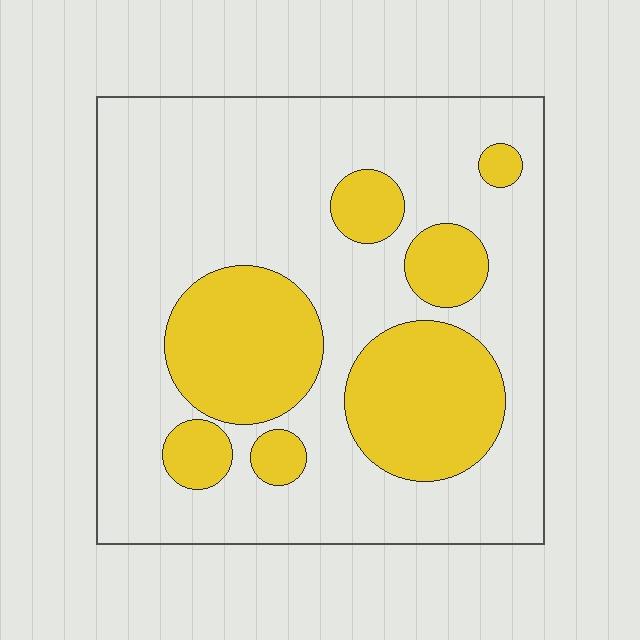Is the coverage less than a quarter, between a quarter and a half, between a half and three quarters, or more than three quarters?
Between a quarter and a half.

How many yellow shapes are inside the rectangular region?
7.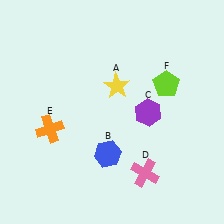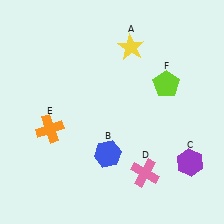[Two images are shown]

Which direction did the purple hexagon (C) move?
The purple hexagon (C) moved down.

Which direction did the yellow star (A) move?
The yellow star (A) moved up.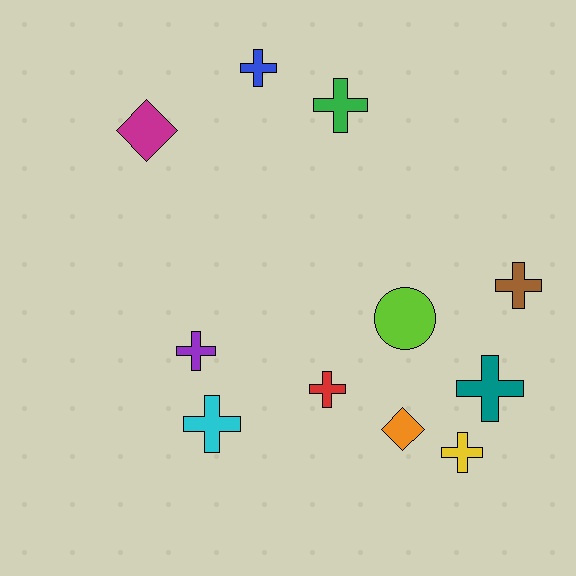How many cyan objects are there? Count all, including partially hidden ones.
There is 1 cyan object.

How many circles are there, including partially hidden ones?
There is 1 circle.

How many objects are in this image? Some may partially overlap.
There are 11 objects.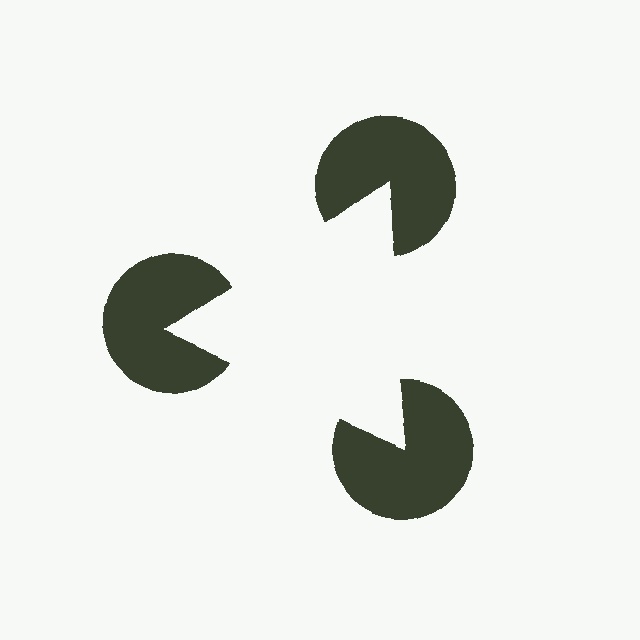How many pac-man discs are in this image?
There are 3 — one at each vertex of the illusory triangle.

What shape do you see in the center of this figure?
An illusory triangle — its edges are inferred from the aligned wedge cuts in the pac-man discs, not physically drawn.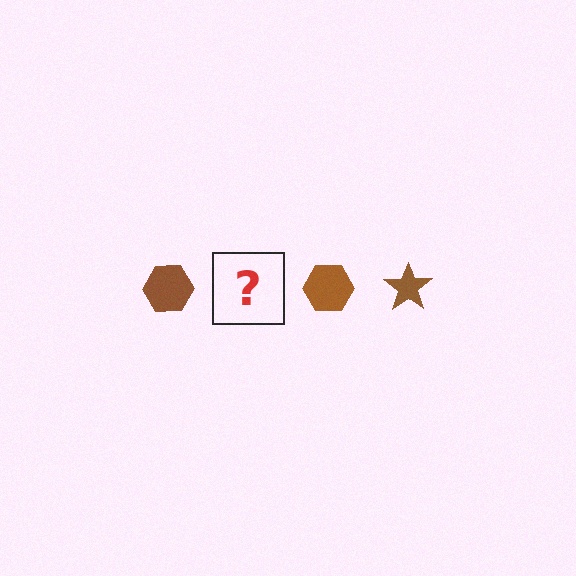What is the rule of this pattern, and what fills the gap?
The rule is that the pattern cycles through hexagon, star shapes in brown. The gap should be filled with a brown star.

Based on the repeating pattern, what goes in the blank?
The blank should be a brown star.